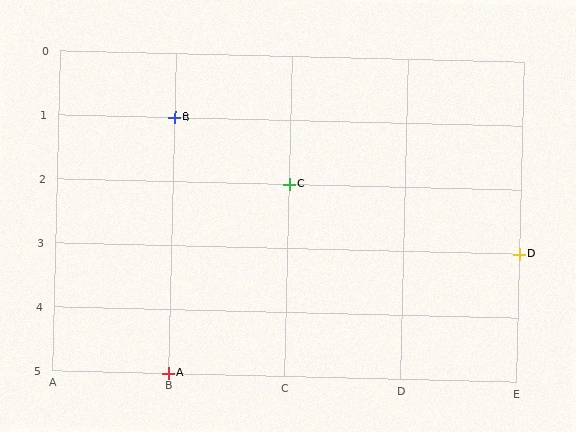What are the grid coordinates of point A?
Point A is at grid coordinates (B, 5).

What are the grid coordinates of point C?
Point C is at grid coordinates (C, 2).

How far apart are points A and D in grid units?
Points A and D are 3 columns and 2 rows apart (about 3.6 grid units diagonally).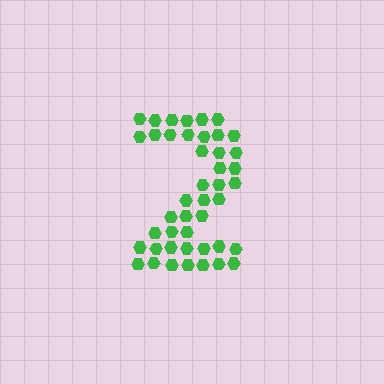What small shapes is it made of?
It is made of small hexagons.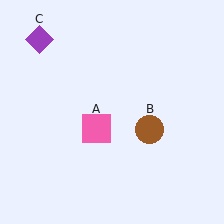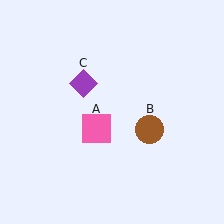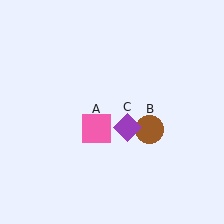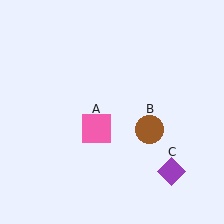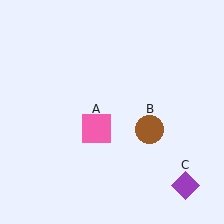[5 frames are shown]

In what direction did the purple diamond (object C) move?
The purple diamond (object C) moved down and to the right.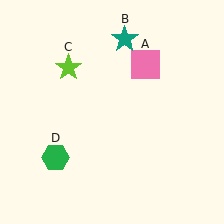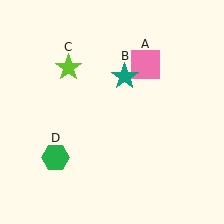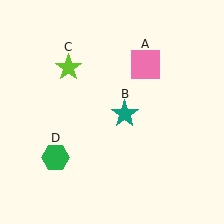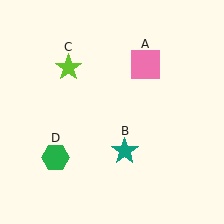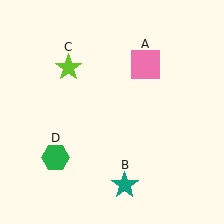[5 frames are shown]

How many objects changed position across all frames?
1 object changed position: teal star (object B).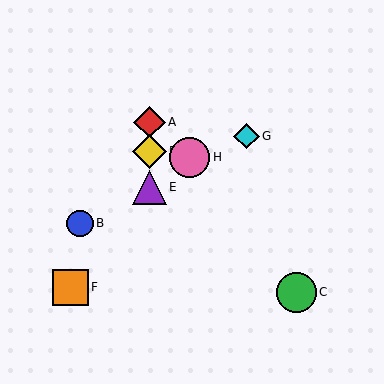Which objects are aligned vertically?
Objects A, D, E are aligned vertically.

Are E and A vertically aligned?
Yes, both are at x≈149.